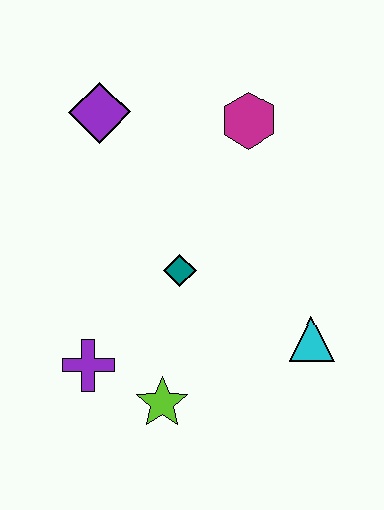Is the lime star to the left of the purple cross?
No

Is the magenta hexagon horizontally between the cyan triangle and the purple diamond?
Yes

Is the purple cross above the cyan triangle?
No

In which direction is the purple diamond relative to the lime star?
The purple diamond is above the lime star.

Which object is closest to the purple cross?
The lime star is closest to the purple cross.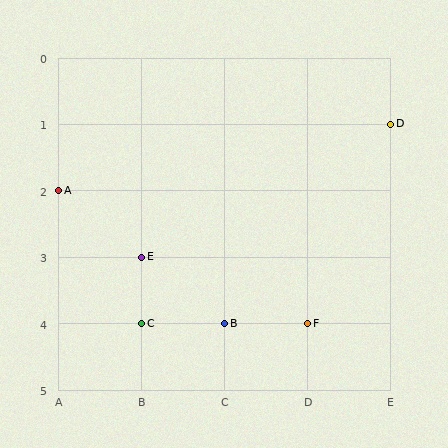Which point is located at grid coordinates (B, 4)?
Point C is at (B, 4).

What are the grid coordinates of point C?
Point C is at grid coordinates (B, 4).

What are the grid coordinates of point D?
Point D is at grid coordinates (E, 1).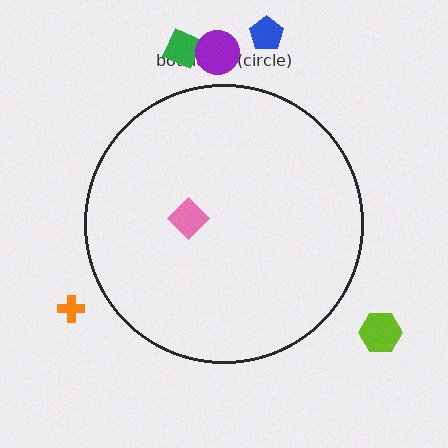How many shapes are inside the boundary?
1 inside, 5 outside.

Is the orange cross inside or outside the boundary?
Outside.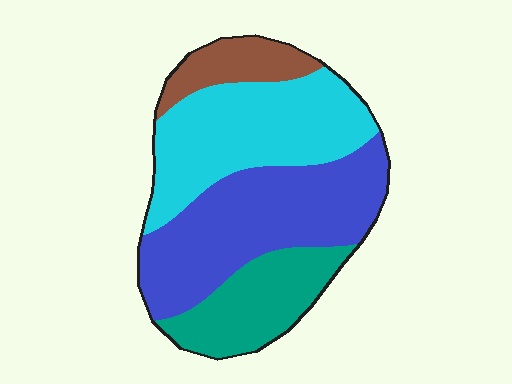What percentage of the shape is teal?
Teal covers around 20% of the shape.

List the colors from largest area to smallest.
From largest to smallest: blue, cyan, teal, brown.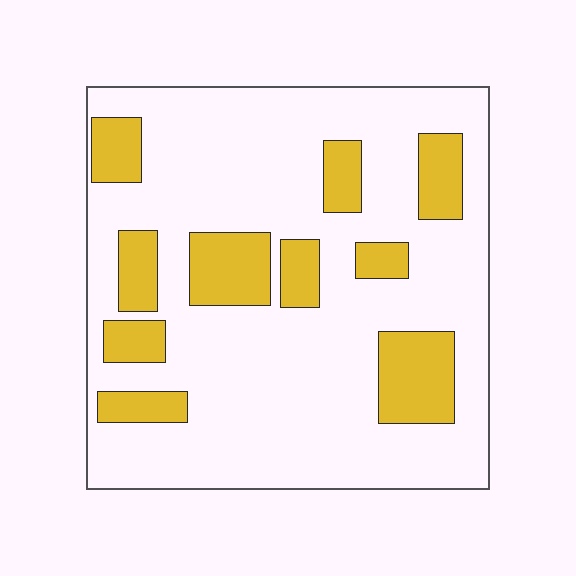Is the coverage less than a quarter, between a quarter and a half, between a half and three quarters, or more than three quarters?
Less than a quarter.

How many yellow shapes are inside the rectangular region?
10.